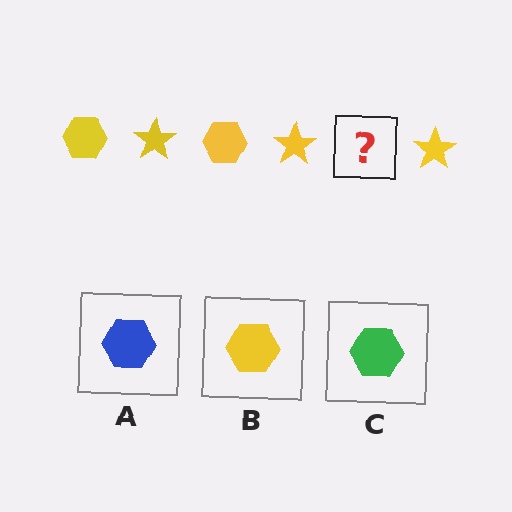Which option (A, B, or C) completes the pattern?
B.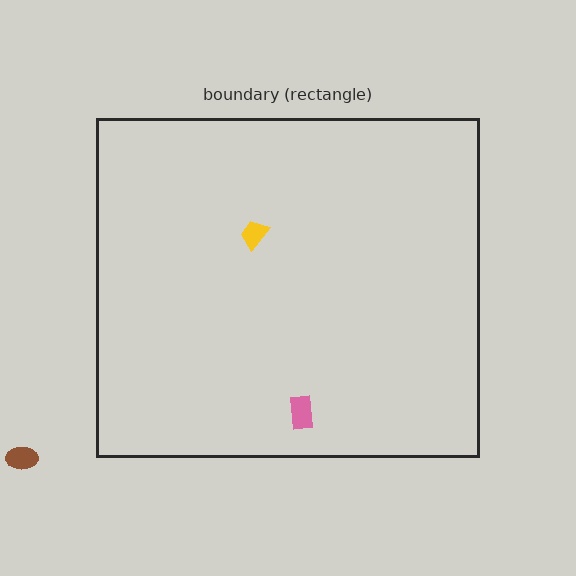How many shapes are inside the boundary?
2 inside, 1 outside.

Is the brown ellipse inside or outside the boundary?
Outside.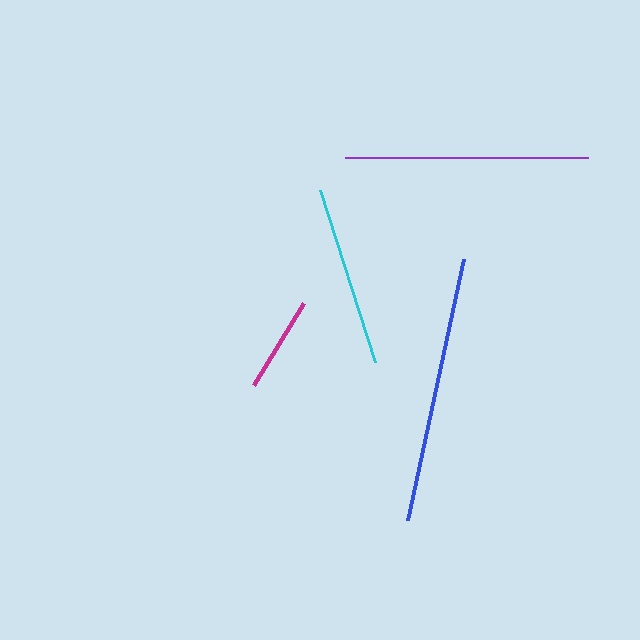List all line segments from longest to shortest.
From longest to shortest: blue, purple, cyan, magenta.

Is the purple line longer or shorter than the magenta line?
The purple line is longer than the magenta line.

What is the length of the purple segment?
The purple segment is approximately 243 pixels long.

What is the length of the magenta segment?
The magenta segment is approximately 96 pixels long.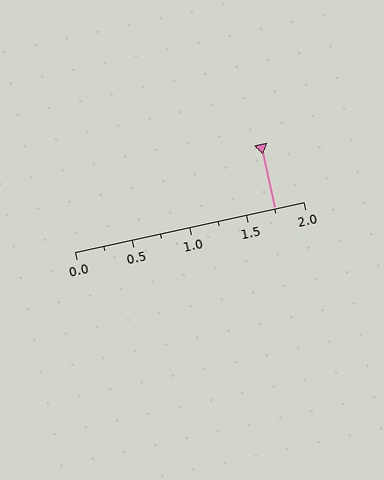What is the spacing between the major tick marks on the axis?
The major ticks are spaced 0.5 apart.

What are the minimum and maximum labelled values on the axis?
The axis runs from 0.0 to 2.0.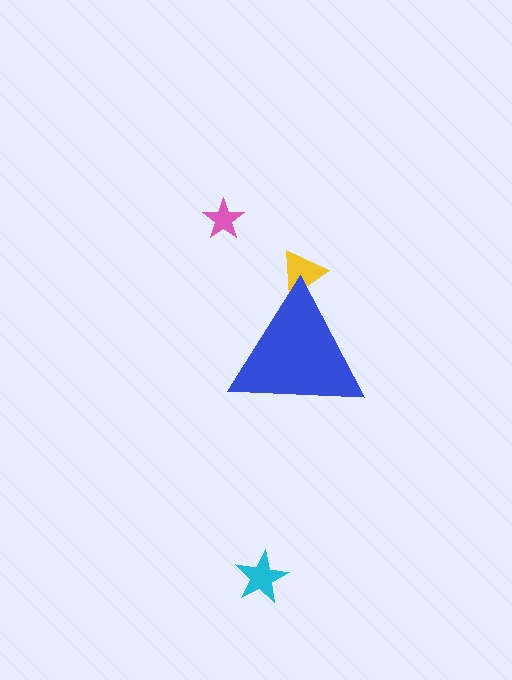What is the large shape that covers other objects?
A blue triangle.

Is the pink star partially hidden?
No, the pink star is fully visible.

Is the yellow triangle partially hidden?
Yes, the yellow triangle is partially hidden behind the blue triangle.